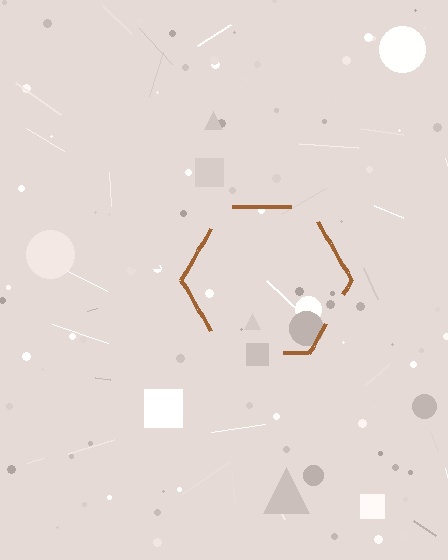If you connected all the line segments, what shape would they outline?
They would outline a hexagon.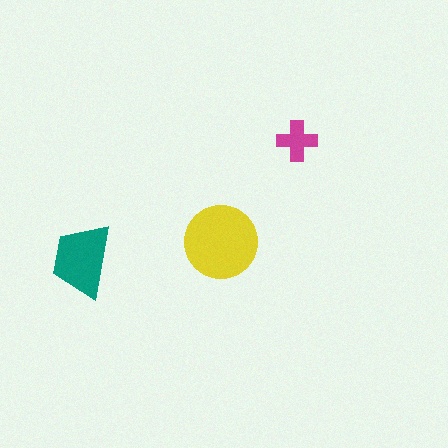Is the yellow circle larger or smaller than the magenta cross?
Larger.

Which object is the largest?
The yellow circle.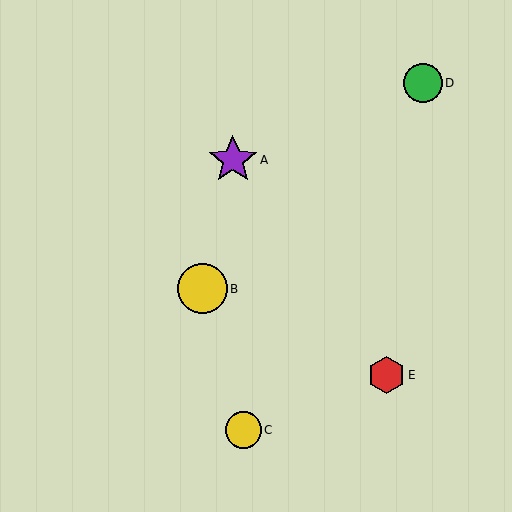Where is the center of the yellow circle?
The center of the yellow circle is at (243, 430).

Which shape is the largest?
The yellow circle (labeled B) is the largest.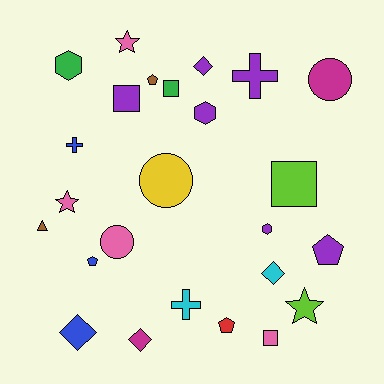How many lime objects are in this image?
There are 2 lime objects.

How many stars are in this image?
There are 3 stars.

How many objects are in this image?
There are 25 objects.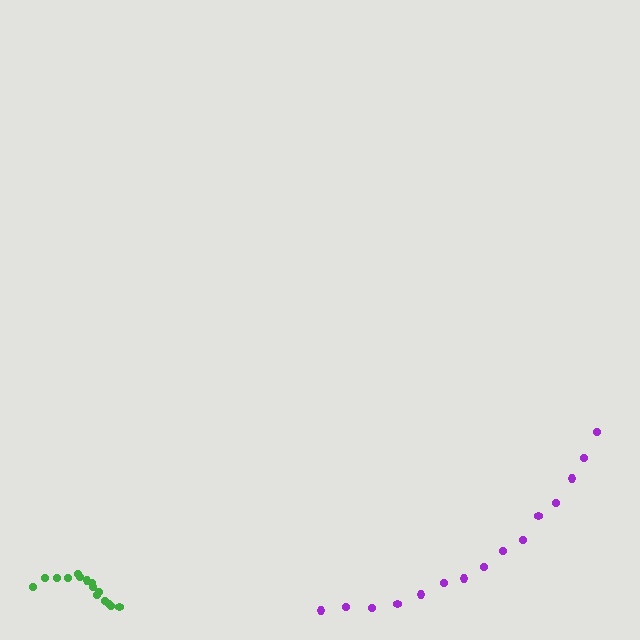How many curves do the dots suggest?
There are 2 distinct paths.